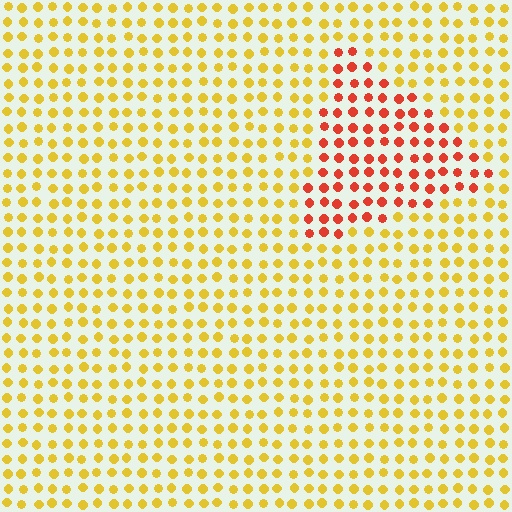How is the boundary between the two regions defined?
The boundary is defined purely by a slight shift in hue (about 46 degrees). Spacing, size, and orientation are identical on both sides.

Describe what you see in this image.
The image is filled with small yellow elements in a uniform arrangement. A triangle-shaped region is visible where the elements are tinted to a slightly different hue, forming a subtle color boundary.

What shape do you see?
I see a triangle.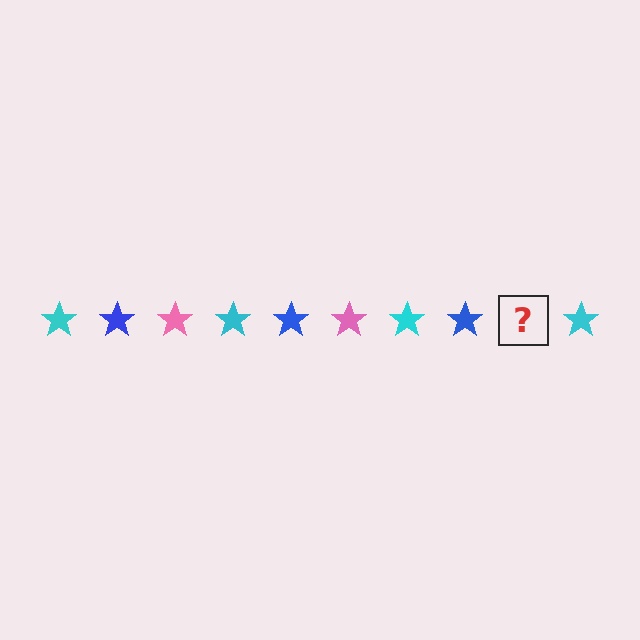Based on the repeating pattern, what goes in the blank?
The blank should be a pink star.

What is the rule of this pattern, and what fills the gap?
The rule is that the pattern cycles through cyan, blue, pink stars. The gap should be filled with a pink star.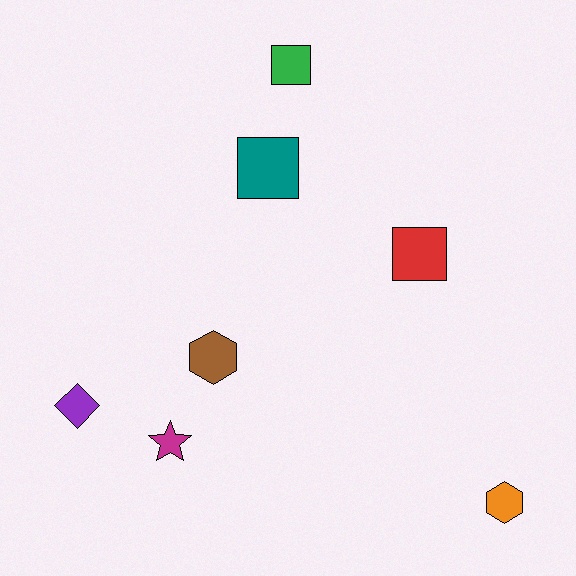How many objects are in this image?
There are 7 objects.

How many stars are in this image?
There is 1 star.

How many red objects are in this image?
There is 1 red object.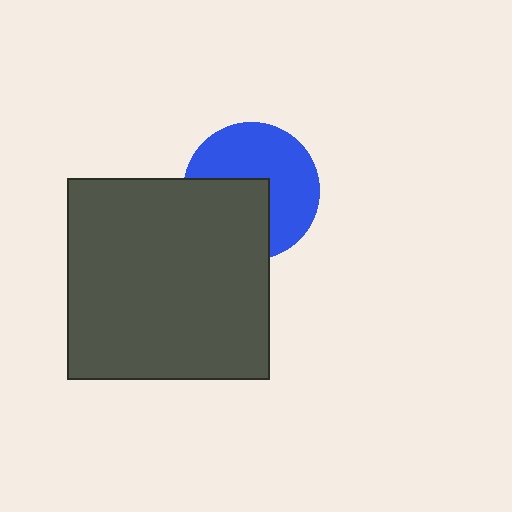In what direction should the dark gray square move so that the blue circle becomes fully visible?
The dark gray square should move toward the lower-left. That is the shortest direction to clear the overlap and leave the blue circle fully visible.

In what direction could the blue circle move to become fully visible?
The blue circle could move toward the upper-right. That would shift it out from behind the dark gray square entirely.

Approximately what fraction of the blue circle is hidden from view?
Roughly 41% of the blue circle is hidden behind the dark gray square.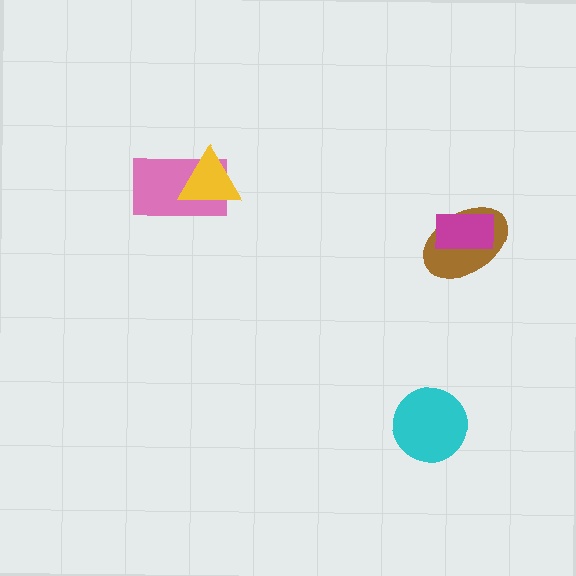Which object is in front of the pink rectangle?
The yellow triangle is in front of the pink rectangle.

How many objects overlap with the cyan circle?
0 objects overlap with the cyan circle.